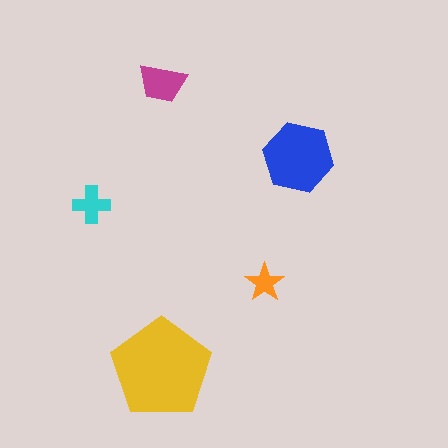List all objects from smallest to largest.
The orange star, the cyan cross, the magenta trapezoid, the blue hexagon, the yellow pentagon.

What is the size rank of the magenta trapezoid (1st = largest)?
3rd.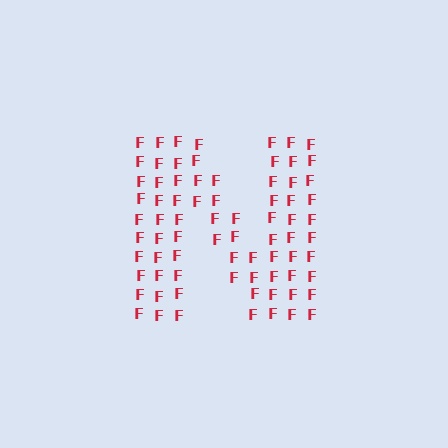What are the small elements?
The small elements are letter F's.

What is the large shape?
The large shape is the letter N.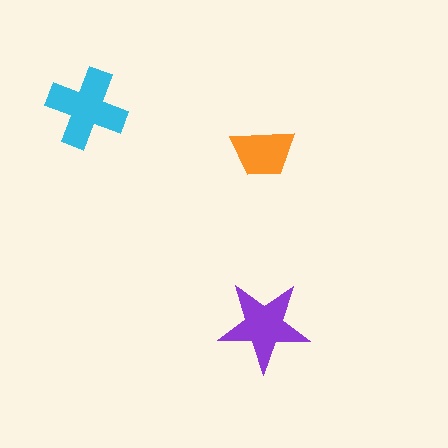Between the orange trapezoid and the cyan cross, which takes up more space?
The cyan cross.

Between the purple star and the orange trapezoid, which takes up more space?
The purple star.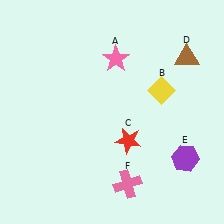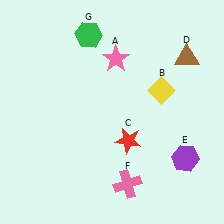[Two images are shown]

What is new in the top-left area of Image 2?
A green hexagon (G) was added in the top-left area of Image 2.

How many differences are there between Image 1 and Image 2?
There is 1 difference between the two images.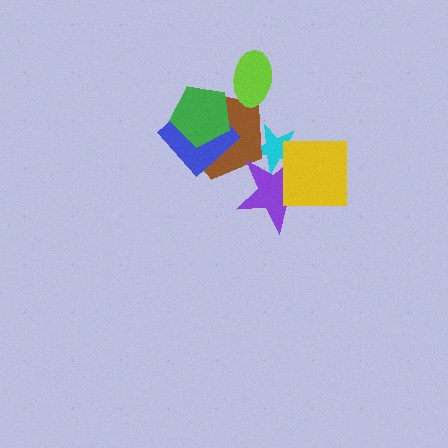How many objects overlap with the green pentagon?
2 objects overlap with the green pentagon.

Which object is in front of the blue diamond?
The green pentagon is in front of the blue diamond.